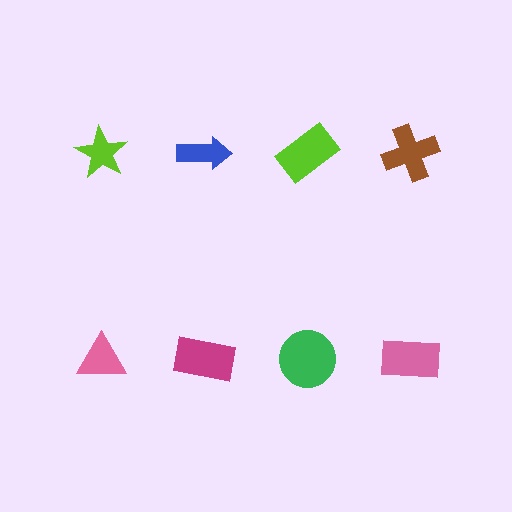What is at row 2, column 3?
A green circle.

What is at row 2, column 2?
A magenta rectangle.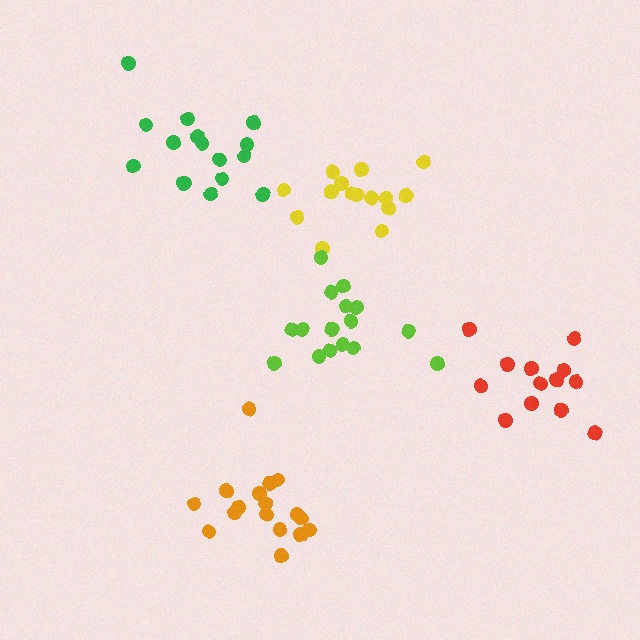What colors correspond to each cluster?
The clusters are colored: yellow, red, orange, lime, green.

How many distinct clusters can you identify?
There are 5 distinct clusters.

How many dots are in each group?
Group 1: 15 dots, Group 2: 13 dots, Group 3: 17 dots, Group 4: 16 dots, Group 5: 16 dots (77 total).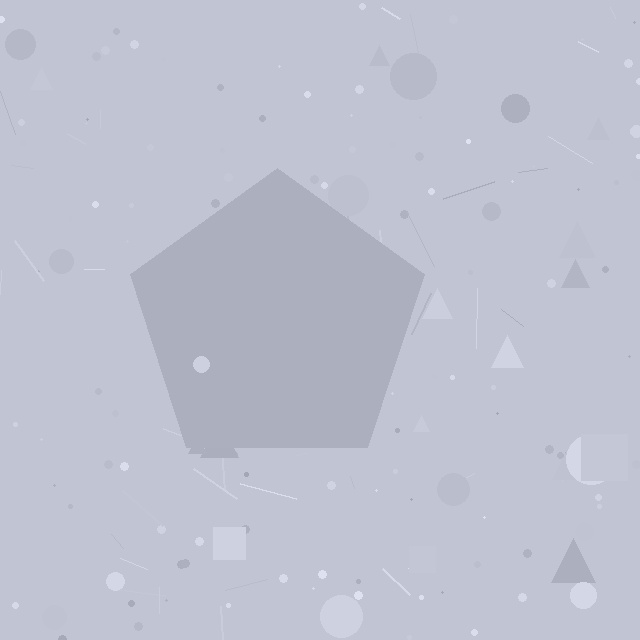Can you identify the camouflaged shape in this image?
The camouflaged shape is a pentagon.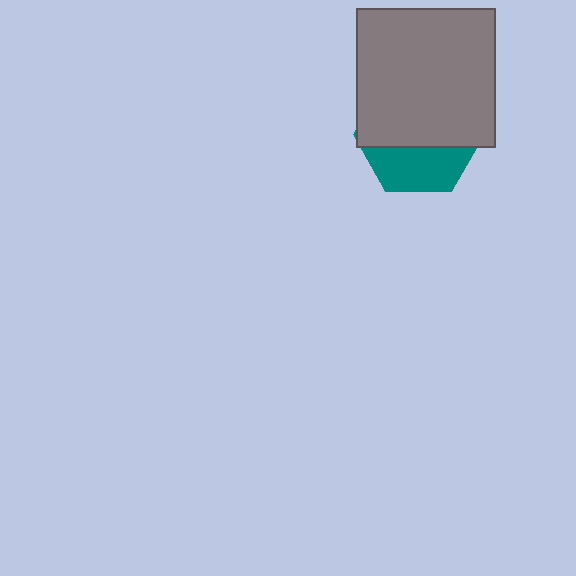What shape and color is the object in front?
The object in front is a gray square.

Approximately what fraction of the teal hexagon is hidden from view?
Roughly 64% of the teal hexagon is hidden behind the gray square.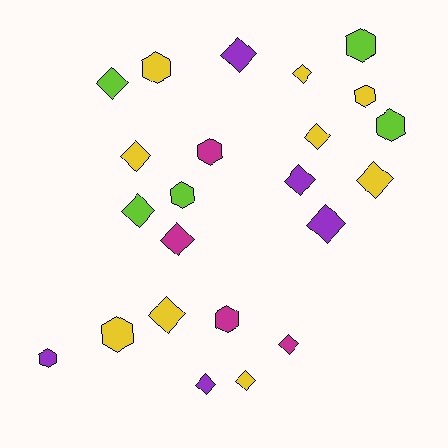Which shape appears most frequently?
Diamond, with 14 objects.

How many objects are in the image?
There are 23 objects.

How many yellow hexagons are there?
There are 3 yellow hexagons.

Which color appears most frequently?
Yellow, with 9 objects.